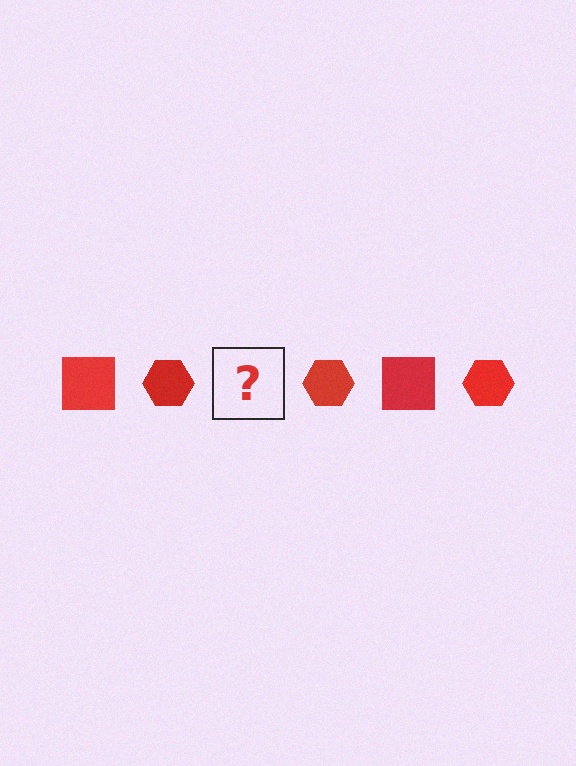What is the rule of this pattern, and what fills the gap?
The rule is that the pattern cycles through square, hexagon shapes in red. The gap should be filled with a red square.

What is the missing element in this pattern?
The missing element is a red square.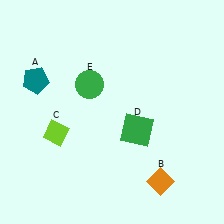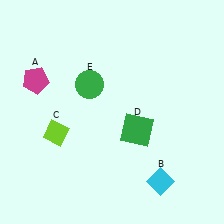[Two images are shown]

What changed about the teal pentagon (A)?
In Image 1, A is teal. In Image 2, it changed to magenta.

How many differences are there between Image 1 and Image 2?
There are 2 differences between the two images.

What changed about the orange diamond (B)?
In Image 1, B is orange. In Image 2, it changed to cyan.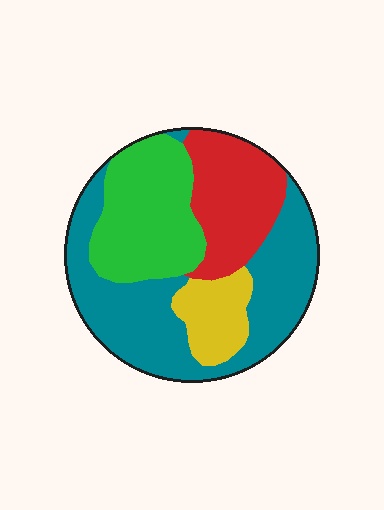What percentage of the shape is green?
Green takes up about one quarter (1/4) of the shape.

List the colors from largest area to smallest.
From largest to smallest: teal, green, red, yellow.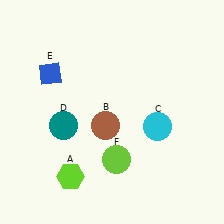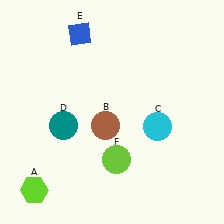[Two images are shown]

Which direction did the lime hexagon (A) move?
The lime hexagon (A) moved left.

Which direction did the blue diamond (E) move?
The blue diamond (E) moved up.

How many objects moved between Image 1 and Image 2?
2 objects moved between the two images.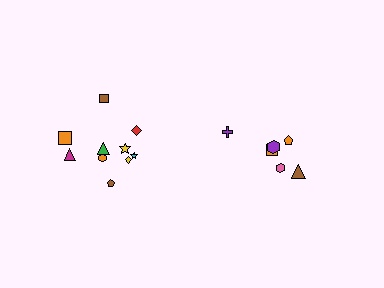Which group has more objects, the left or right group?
The left group.